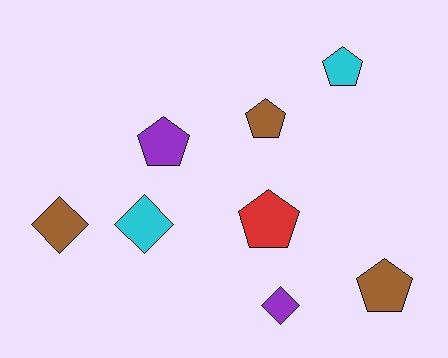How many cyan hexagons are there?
There are no cyan hexagons.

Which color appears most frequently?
Brown, with 3 objects.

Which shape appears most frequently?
Pentagon, with 5 objects.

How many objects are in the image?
There are 8 objects.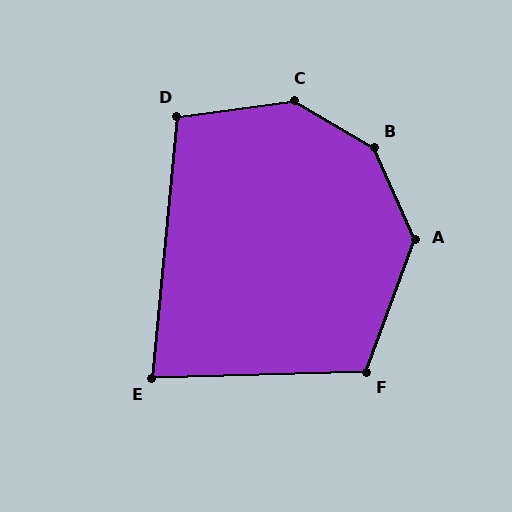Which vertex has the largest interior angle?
B, at approximately 145 degrees.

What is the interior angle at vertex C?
Approximately 141 degrees (obtuse).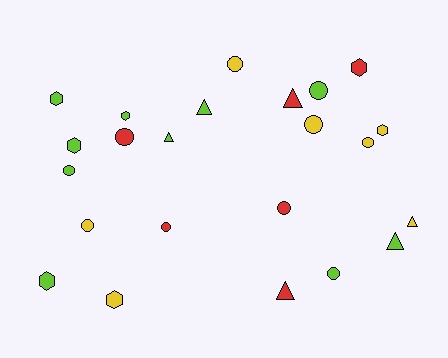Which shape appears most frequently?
Circle, with 10 objects.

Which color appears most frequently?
Lime, with 10 objects.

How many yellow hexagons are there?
There are 2 yellow hexagons.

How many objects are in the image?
There are 23 objects.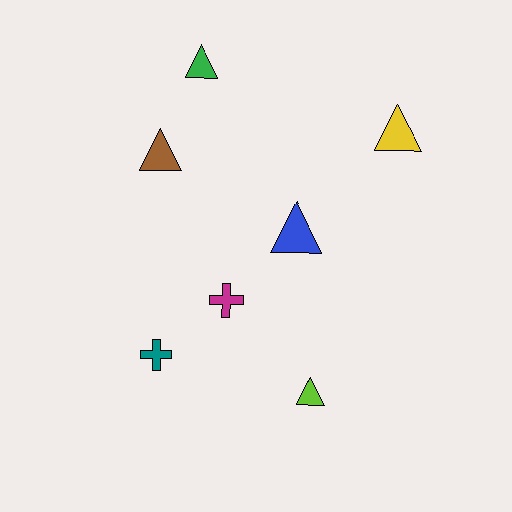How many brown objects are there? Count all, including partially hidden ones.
There is 1 brown object.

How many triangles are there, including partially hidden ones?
There are 5 triangles.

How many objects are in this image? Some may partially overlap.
There are 7 objects.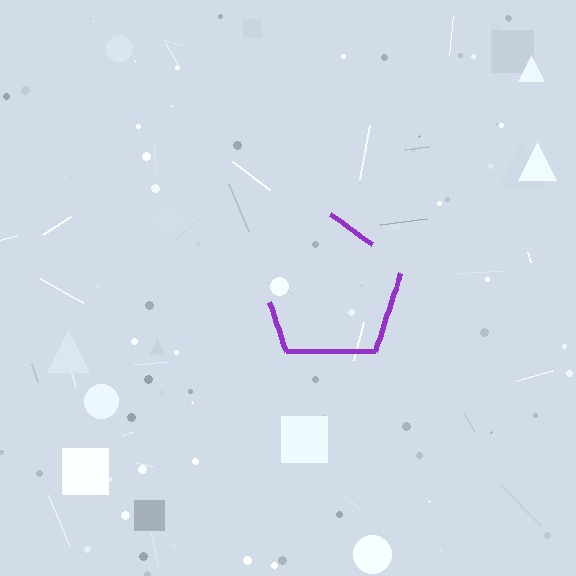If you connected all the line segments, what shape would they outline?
They would outline a pentagon.